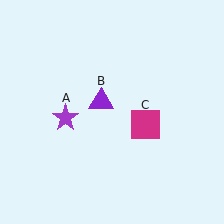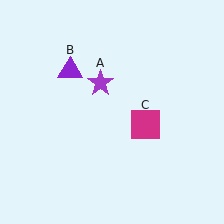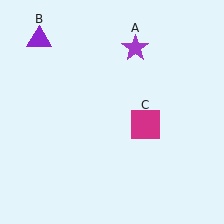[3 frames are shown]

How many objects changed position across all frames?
2 objects changed position: purple star (object A), purple triangle (object B).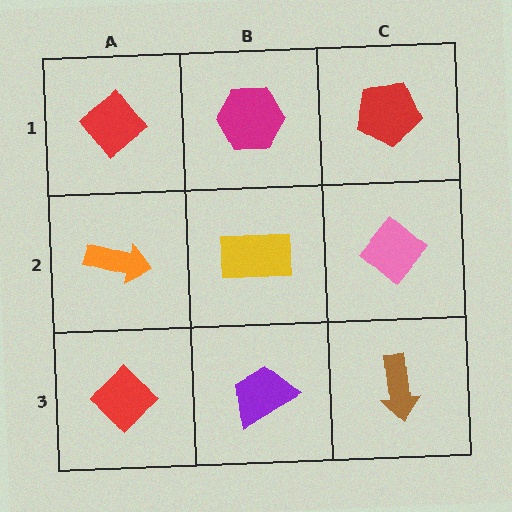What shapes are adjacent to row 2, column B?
A magenta hexagon (row 1, column B), a purple trapezoid (row 3, column B), an orange arrow (row 2, column A), a pink diamond (row 2, column C).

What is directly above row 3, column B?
A yellow rectangle.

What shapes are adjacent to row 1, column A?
An orange arrow (row 2, column A), a magenta hexagon (row 1, column B).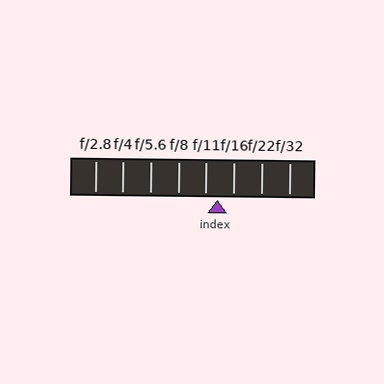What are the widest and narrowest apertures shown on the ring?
The widest aperture shown is f/2.8 and the narrowest is f/32.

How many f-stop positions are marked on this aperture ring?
There are 8 f-stop positions marked.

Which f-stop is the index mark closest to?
The index mark is closest to f/11.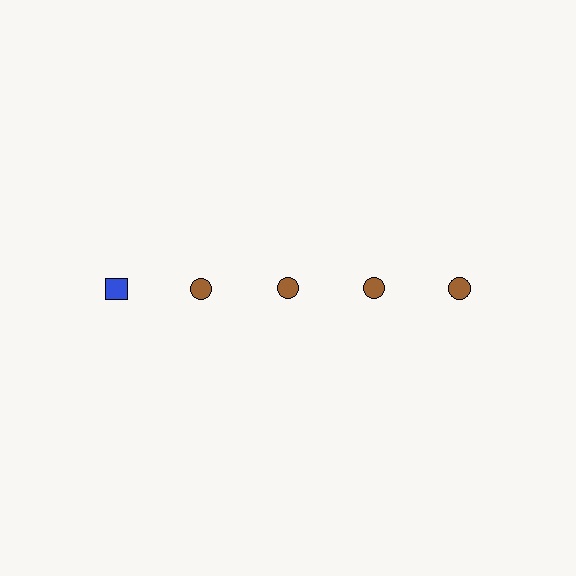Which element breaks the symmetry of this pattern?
The blue square in the top row, leftmost column breaks the symmetry. All other shapes are brown circles.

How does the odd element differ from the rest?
It differs in both color (blue instead of brown) and shape (square instead of circle).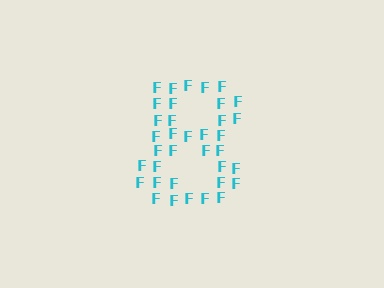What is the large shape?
The large shape is the digit 8.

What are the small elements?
The small elements are letter F's.